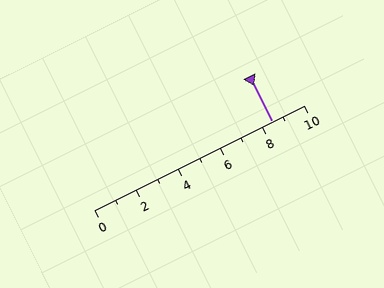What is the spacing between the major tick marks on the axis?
The major ticks are spaced 2 apart.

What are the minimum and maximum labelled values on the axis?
The axis runs from 0 to 10.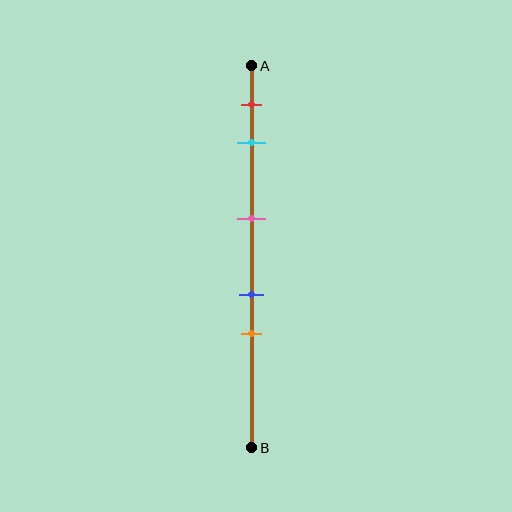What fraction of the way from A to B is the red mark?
The red mark is approximately 10% (0.1) of the way from A to B.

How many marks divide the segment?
There are 5 marks dividing the segment.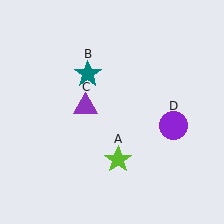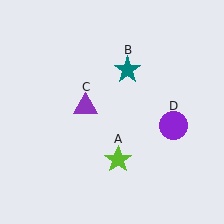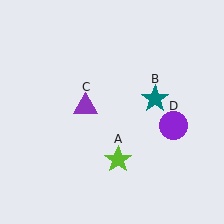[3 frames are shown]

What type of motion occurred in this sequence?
The teal star (object B) rotated clockwise around the center of the scene.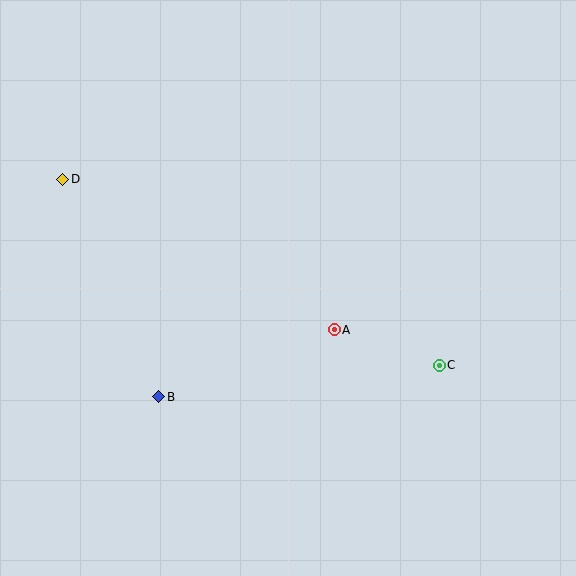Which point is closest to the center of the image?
Point A at (334, 330) is closest to the center.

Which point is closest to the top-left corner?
Point D is closest to the top-left corner.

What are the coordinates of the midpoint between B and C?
The midpoint between B and C is at (299, 381).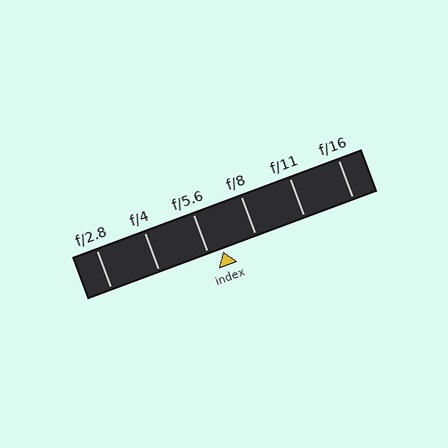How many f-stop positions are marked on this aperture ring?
There are 6 f-stop positions marked.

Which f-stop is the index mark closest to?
The index mark is closest to f/5.6.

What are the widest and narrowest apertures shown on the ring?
The widest aperture shown is f/2.8 and the narrowest is f/16.